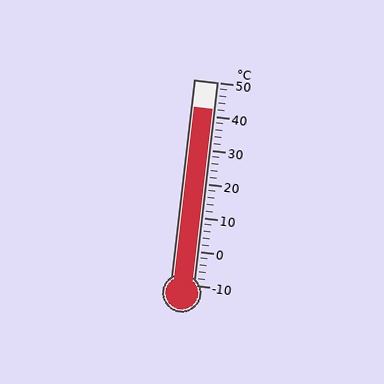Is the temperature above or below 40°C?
The temperature is above 40°C.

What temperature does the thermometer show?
The thermometer shows approximately 42°C.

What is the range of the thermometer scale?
The thermometer scale ranges from -10°C to 50°C.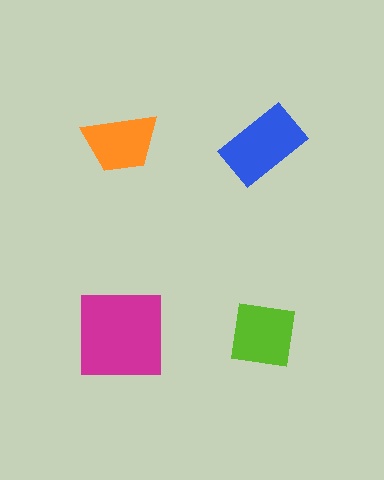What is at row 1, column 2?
A blue rectangle.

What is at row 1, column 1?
An orange trapezoid.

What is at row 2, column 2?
A lime square.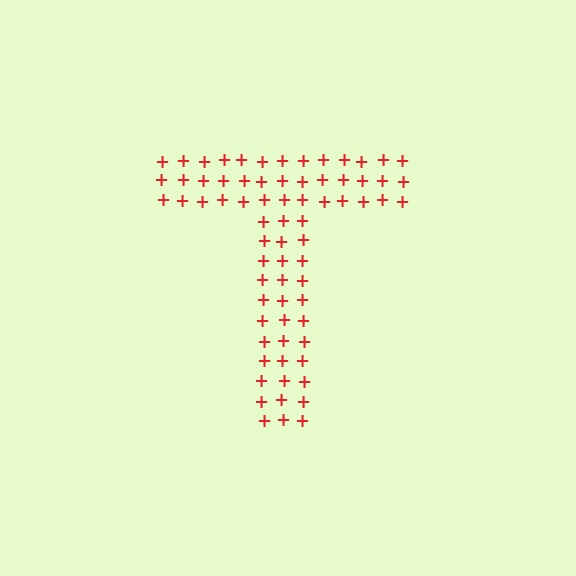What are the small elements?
The small elements are plus signs.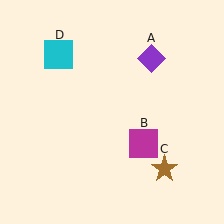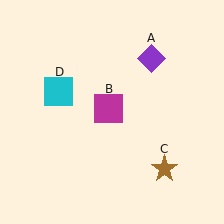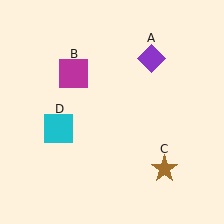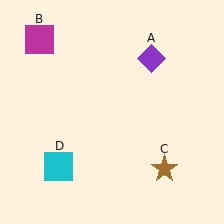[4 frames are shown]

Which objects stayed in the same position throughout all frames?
Purple diamond (object A) and brown star (object C) remained stationary.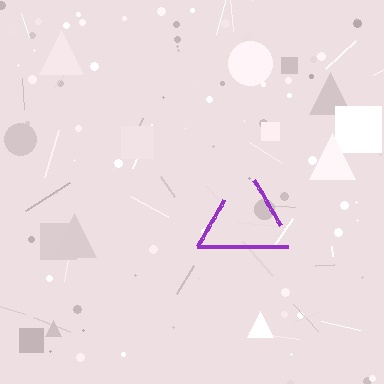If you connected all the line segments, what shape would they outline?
They would outline a triangle.